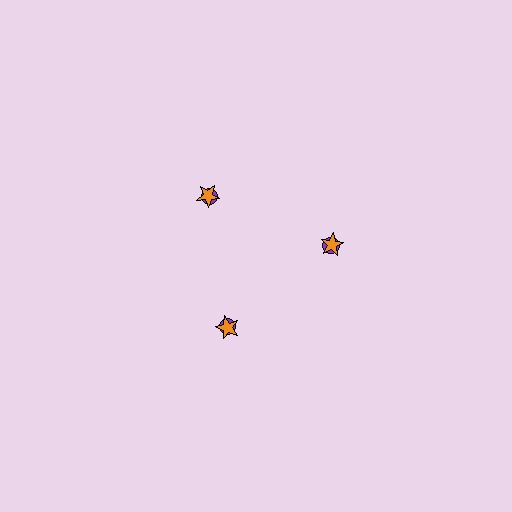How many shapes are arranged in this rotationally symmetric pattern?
There are 6 shapes, arranged in 3 groups of 2.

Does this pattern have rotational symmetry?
Yes, this pattern has 3-fold rotational symmetry. It looks the same after rotating 120 degrees around the center.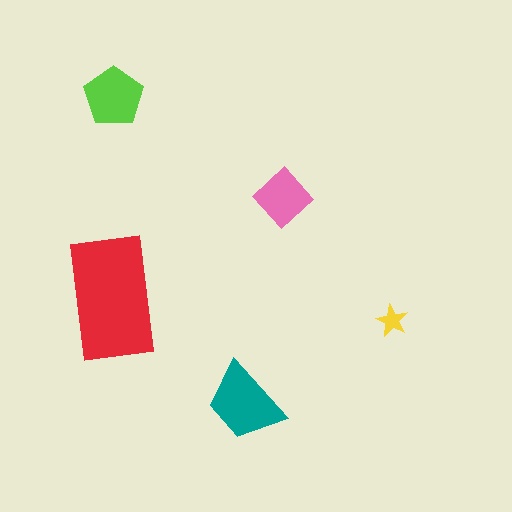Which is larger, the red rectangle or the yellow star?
The red rectangle.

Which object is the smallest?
The yellow star.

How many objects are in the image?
There are 5 objects in the image.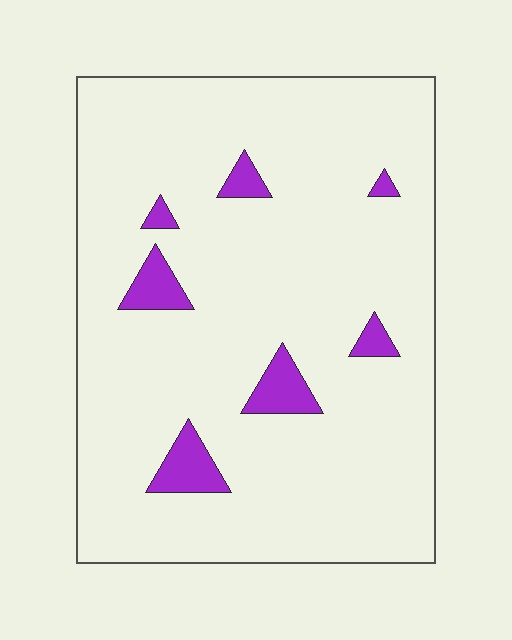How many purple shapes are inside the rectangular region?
7.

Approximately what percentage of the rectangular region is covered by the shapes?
Approximately 5%.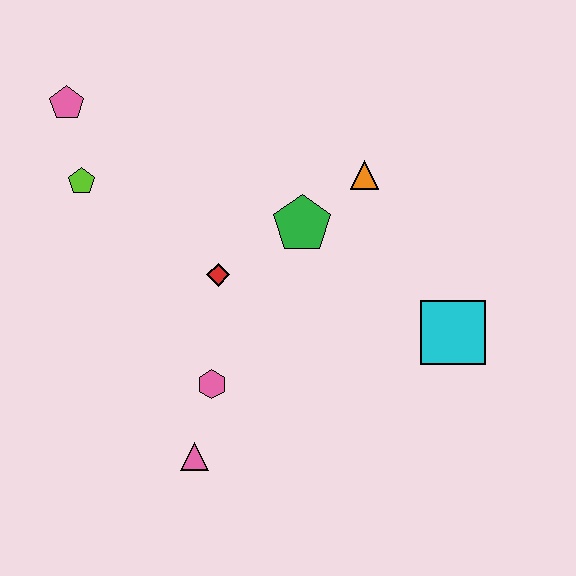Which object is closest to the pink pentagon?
The lime pentagon is closest to the pink pentagon.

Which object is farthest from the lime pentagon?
The cyan square is farthest from the lime pentagon.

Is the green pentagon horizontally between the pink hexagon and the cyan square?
Yes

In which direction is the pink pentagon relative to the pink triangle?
The pink pentagon is above the pink triangle.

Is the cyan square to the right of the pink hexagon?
Yes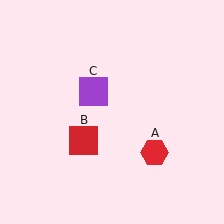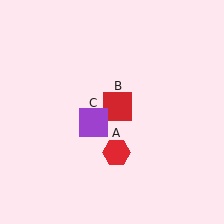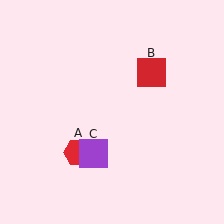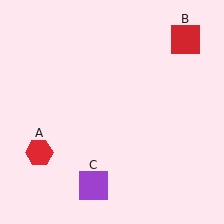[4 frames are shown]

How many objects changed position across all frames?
3 objects changed position: red hexagon (object A), red square (object B), purple square (object C).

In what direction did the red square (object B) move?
The red square (object B) moved up and to the right.